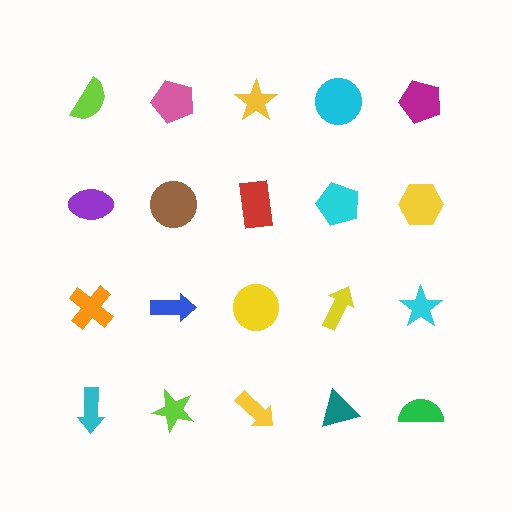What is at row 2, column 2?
A brown circle.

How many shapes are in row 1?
5 shapes.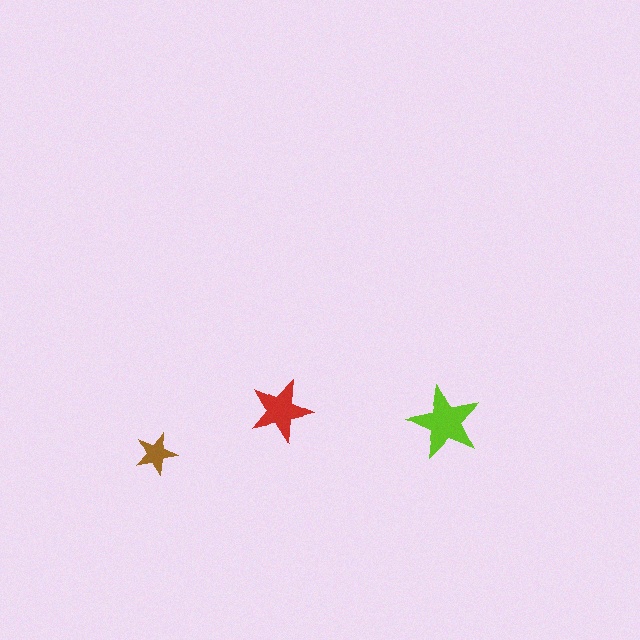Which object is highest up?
The red star is topmost.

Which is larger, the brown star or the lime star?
The lime one.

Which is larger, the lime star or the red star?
The lime one.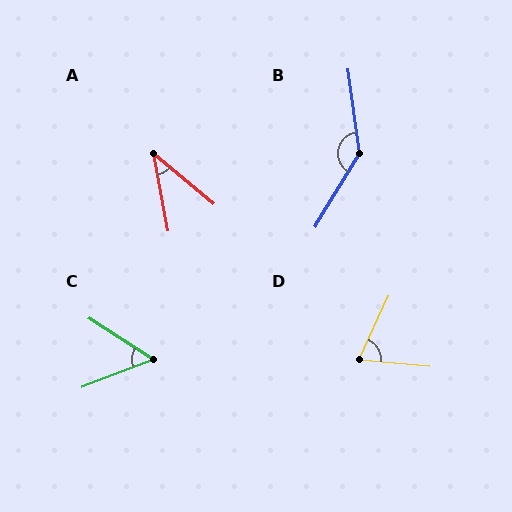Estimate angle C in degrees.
Approximately 54 degrees.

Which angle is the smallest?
A, at approximately 39 degrees.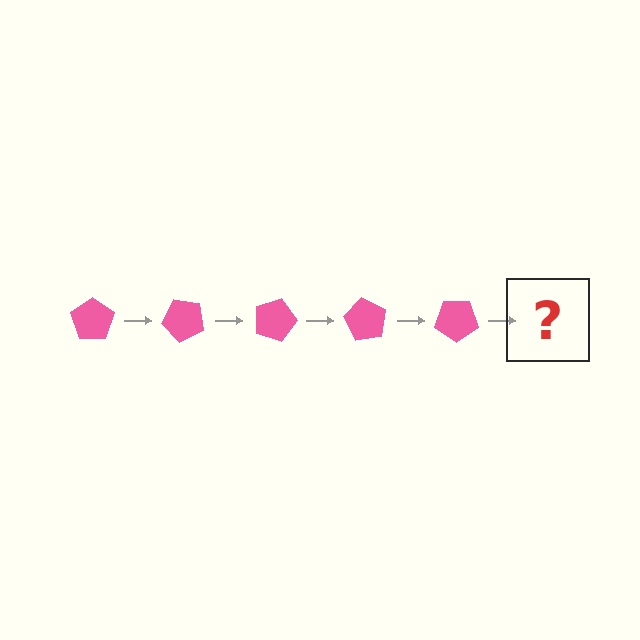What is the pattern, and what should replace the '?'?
The pattern is that the pentagon rotates 45 degrees each step. The '?' should be a pink pentagon rotated 225 degrees.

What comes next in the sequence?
The next element should be a pink pentagon rotated 225 degrees.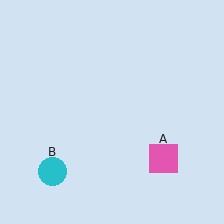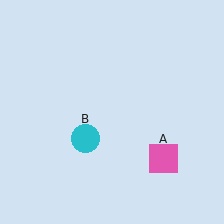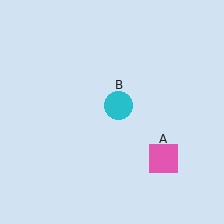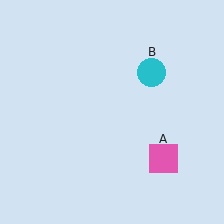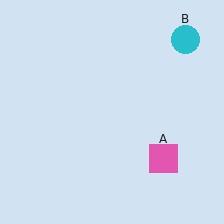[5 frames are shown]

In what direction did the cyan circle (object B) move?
The cyan circle (object B) moved up and to the right.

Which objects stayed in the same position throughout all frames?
Pink square (object A) remained stationary.